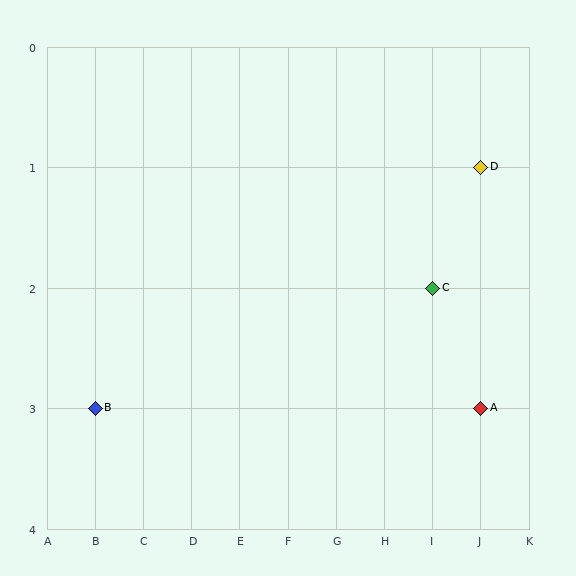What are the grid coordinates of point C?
Point C is at grid coordinates (I, 2).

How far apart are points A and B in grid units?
Points A and B are 8 columns apart.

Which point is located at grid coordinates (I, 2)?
Point C is at (I, 2).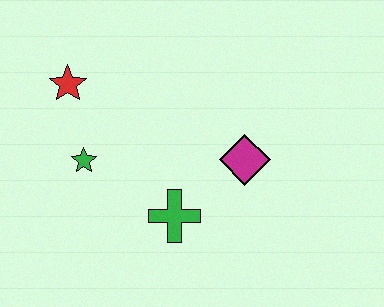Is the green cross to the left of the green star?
No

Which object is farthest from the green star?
The magenta diamond is farthest from the green star.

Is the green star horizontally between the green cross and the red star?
Yes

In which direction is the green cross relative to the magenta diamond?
The green cross is to the left of the magenta diamond.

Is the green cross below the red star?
Yes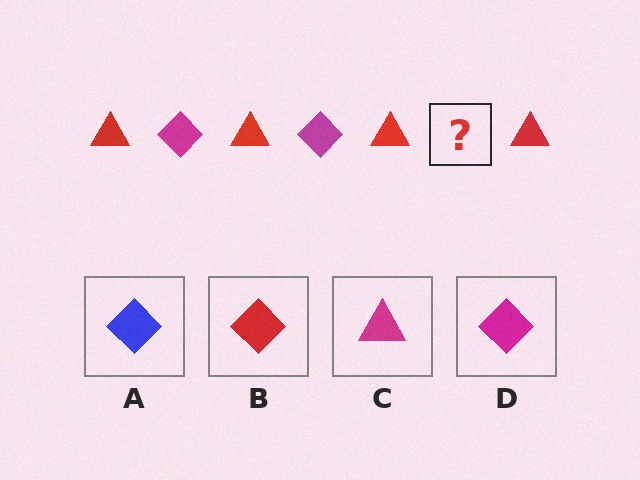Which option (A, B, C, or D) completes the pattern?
D.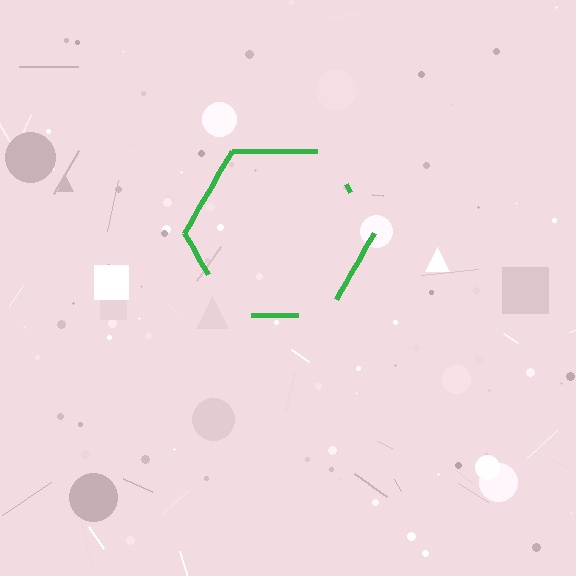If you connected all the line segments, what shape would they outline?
They would outline a hexagon.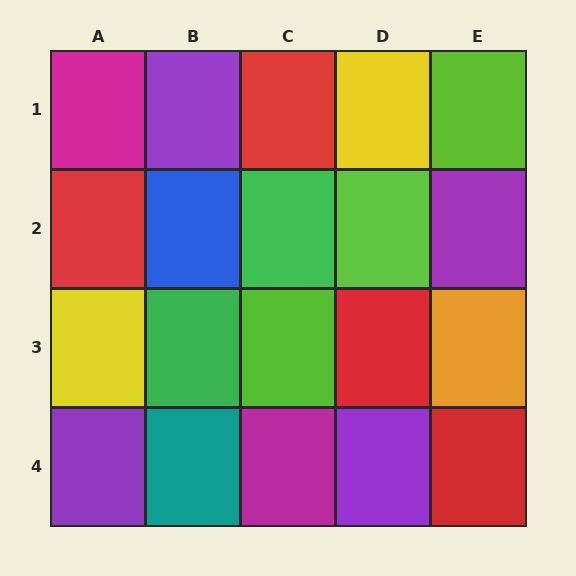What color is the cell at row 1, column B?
Purple.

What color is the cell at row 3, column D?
Red.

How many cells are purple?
4 cells are purple.